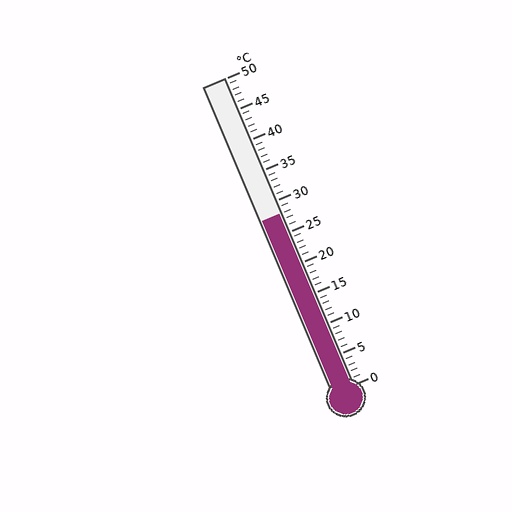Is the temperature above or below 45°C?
The temperature is below 45°C.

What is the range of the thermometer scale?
The thermometer scale ranges from 0°C to 50°C.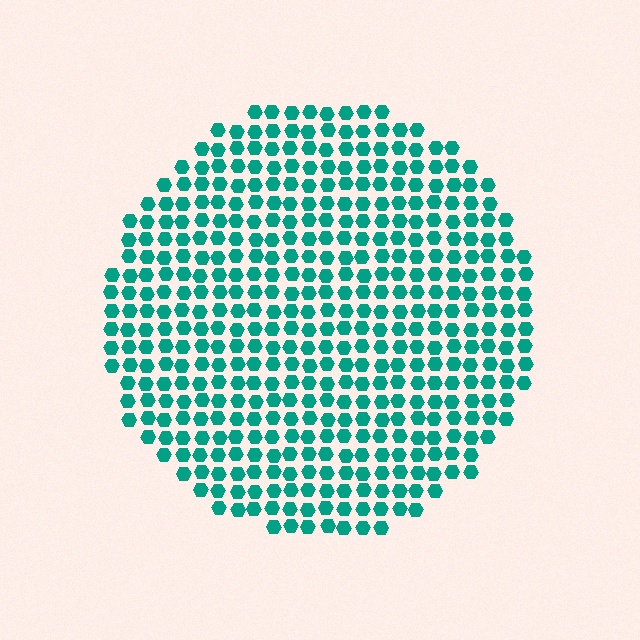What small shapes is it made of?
It is made of small hexagons.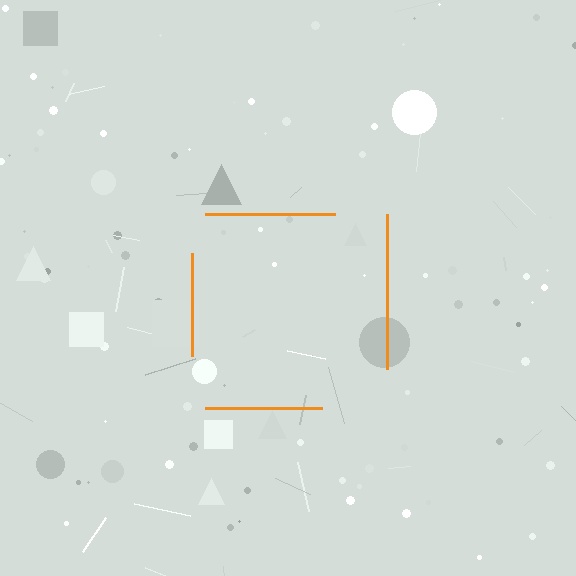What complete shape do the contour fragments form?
The contour fragments form a square.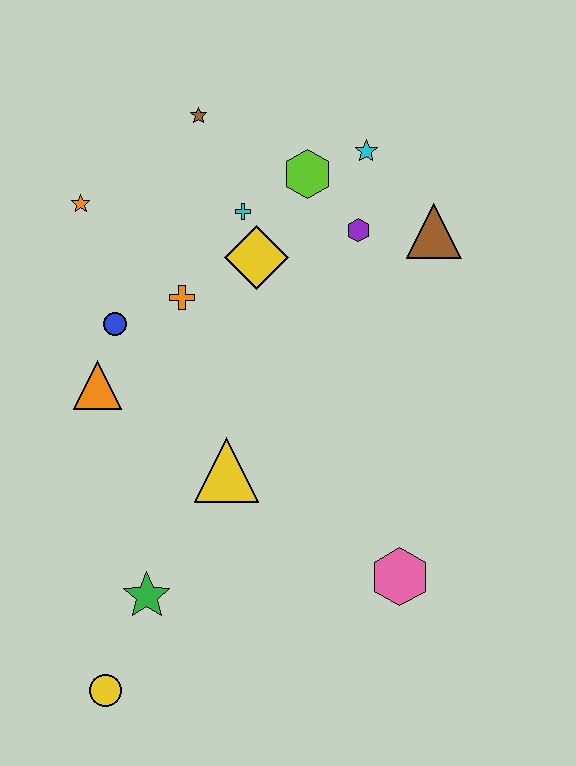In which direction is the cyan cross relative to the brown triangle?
The cyan cross is to the left of the brown triangle.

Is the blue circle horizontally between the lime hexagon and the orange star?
Yes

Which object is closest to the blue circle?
The orange triangle is closest to the blue circle.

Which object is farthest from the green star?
The cyan star is farthest from the green star.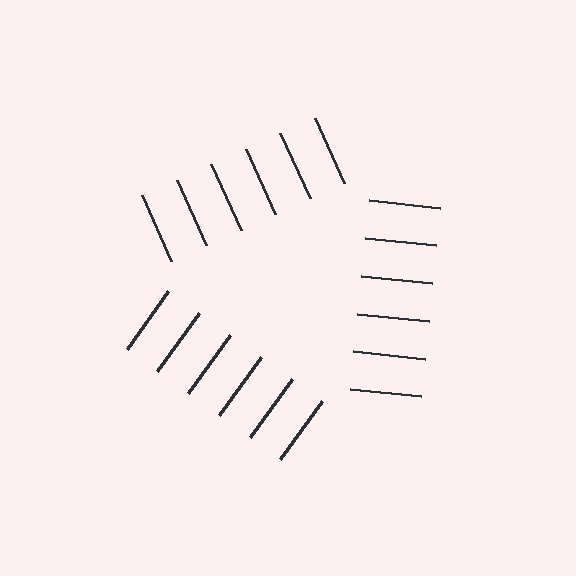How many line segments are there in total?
18 — 6 along each of the 3 edges.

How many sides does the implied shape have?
3 sides — the line-ends trace a triangle.